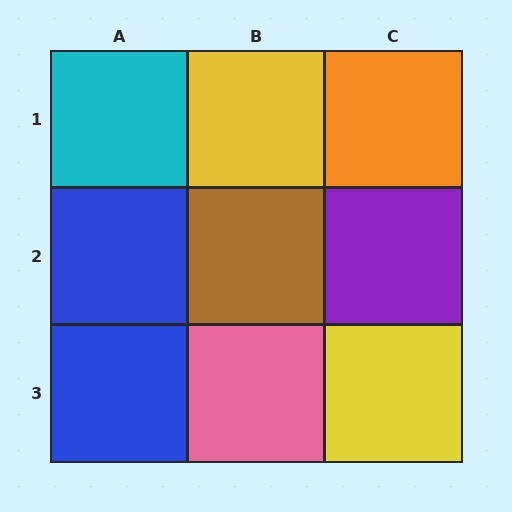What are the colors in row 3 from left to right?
Blue, pink, yellow.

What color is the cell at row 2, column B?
Brown.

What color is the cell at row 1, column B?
Yellow.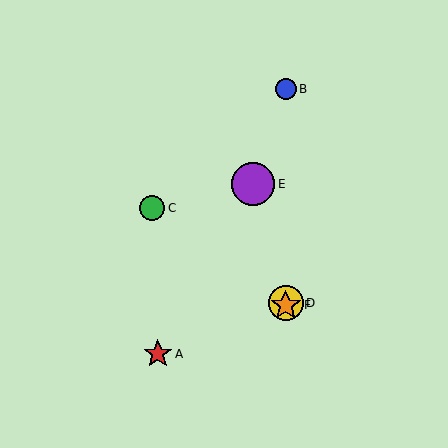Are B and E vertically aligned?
No, B is at x≈286 and E is at x≈253.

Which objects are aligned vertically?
Objects B, D, F are aligned vertically.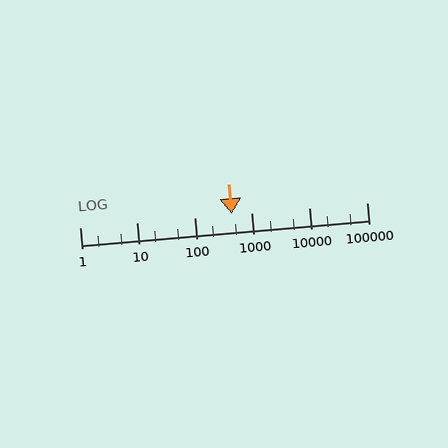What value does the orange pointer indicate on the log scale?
The pointer indicates approximately 440.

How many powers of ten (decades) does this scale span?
The scale spans 5 decades, from 1 to 100000.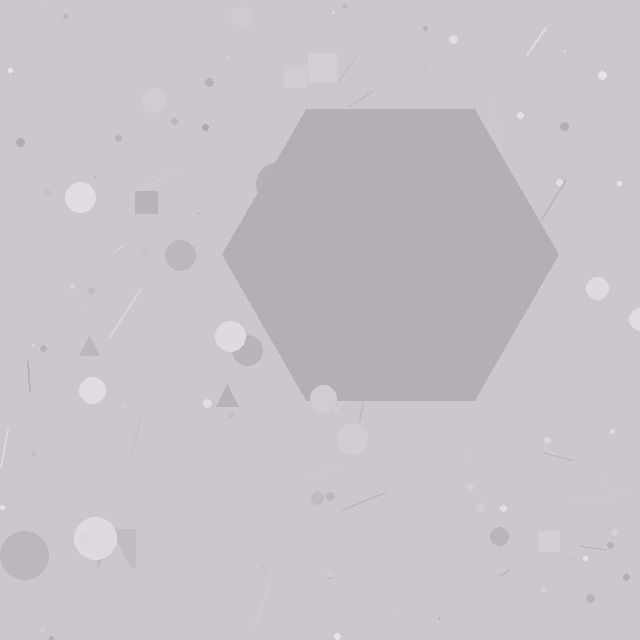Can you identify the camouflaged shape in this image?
The camouflaged shape is a hexagon.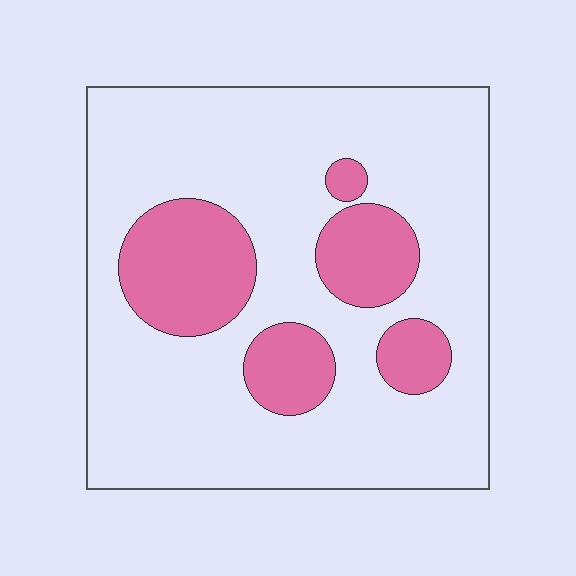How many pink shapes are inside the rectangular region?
5.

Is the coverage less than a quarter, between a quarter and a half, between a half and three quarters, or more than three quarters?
Less than a quarter.